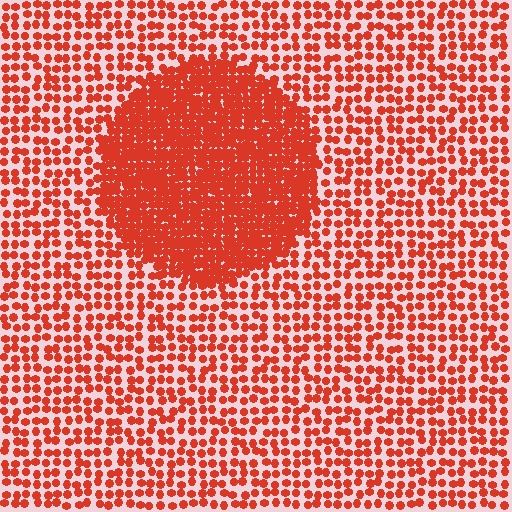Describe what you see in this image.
The image contains small red elements arranged at two different densities. A circle-shaped region is visible where the elements are more densely packed than the surrounding area.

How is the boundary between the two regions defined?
The boundary is defined by a change in element density (approximately 2.4x ratio). All elements are the same color, size, and shape.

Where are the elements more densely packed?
The elements are more densely packed inside the circle boundary.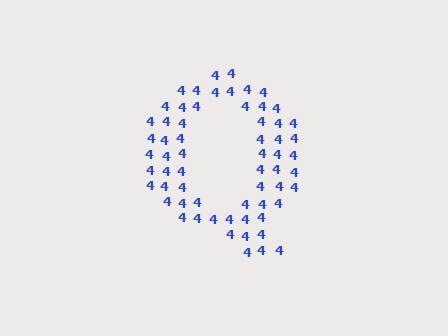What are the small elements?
The small elements are digit 4's.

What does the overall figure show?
The overall figure shows the letter Q.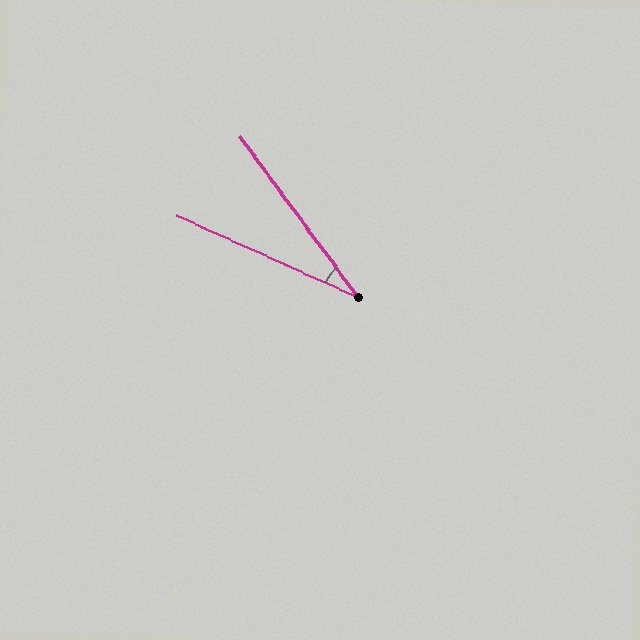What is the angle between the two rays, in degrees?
Approximately 29 degrees.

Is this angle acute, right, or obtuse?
It is acute.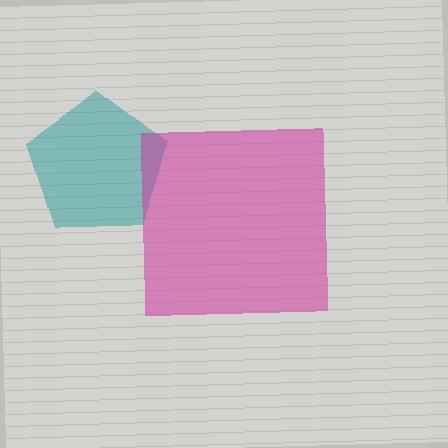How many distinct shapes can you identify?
There are 2 distinct shapes: a teal pentagon, a magenta square.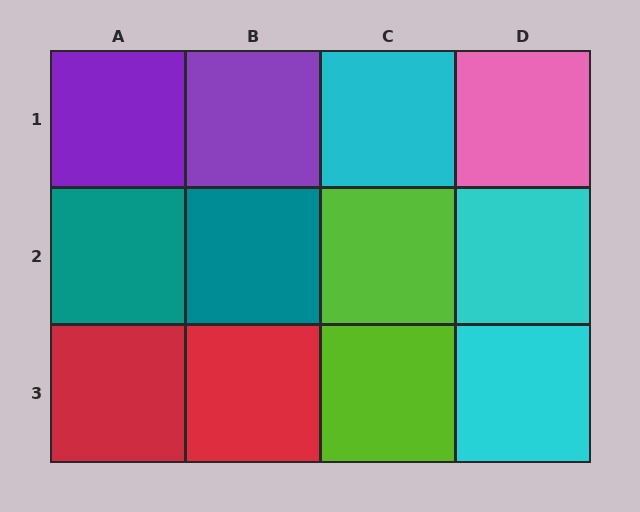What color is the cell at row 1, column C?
Cyan.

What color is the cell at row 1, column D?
Pink.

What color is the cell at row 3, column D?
Cyan.